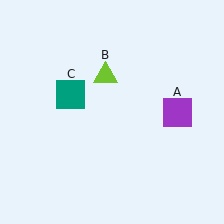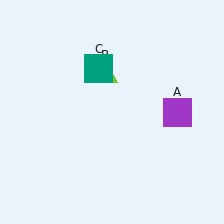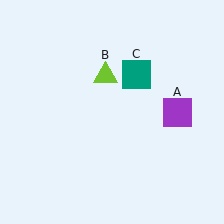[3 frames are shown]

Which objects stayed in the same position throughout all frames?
Purple square (object A) and lime triangle (object B) remained stationary.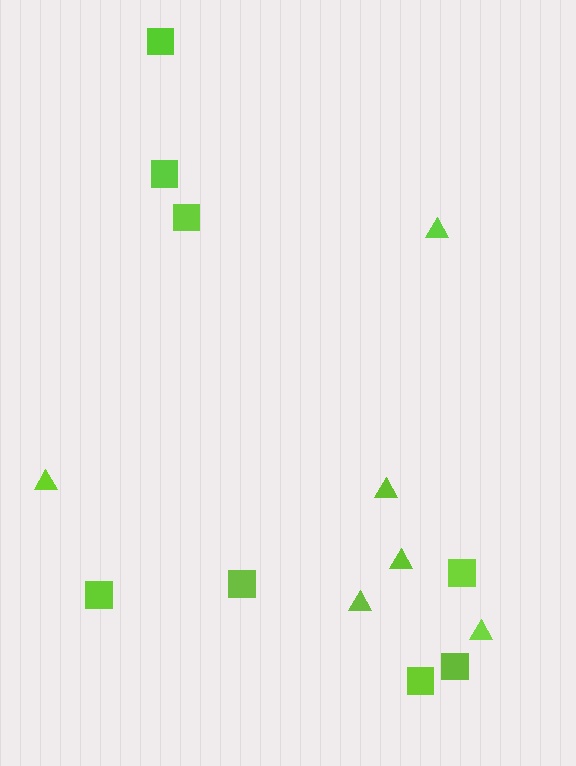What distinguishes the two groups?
There are 2 groups: one group of squares (8) and one group of triangles (6).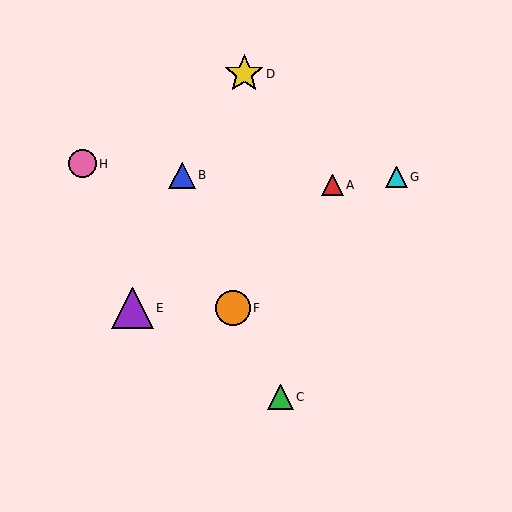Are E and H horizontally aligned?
No, E is at y≈308 and H is at y≈164.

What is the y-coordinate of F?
Object F is at y≈308.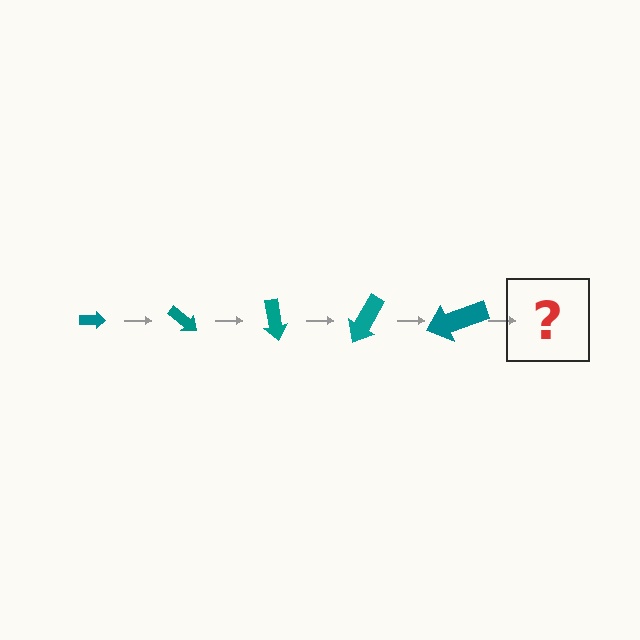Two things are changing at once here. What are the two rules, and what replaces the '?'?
The two rules are that the arrow grows larger each step and it rotates 40 degrees each step. The '?' should be an arrow, larger than the previous one and rotated 200 degrees from the start.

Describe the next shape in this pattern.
It should be an arrow, larger than the previous one and rotated 200 degrees from the start.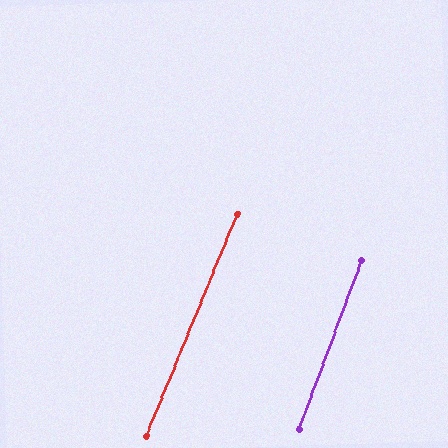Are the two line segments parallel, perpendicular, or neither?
Parallel — their directions differ by only 1.8°.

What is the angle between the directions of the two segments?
Approximately 2 degrees.